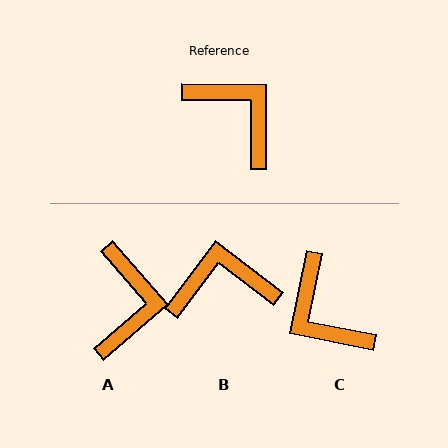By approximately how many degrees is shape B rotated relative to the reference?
Approximately 53 degrees counter-clockwise.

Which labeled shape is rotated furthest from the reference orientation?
C, about 169 degrees away.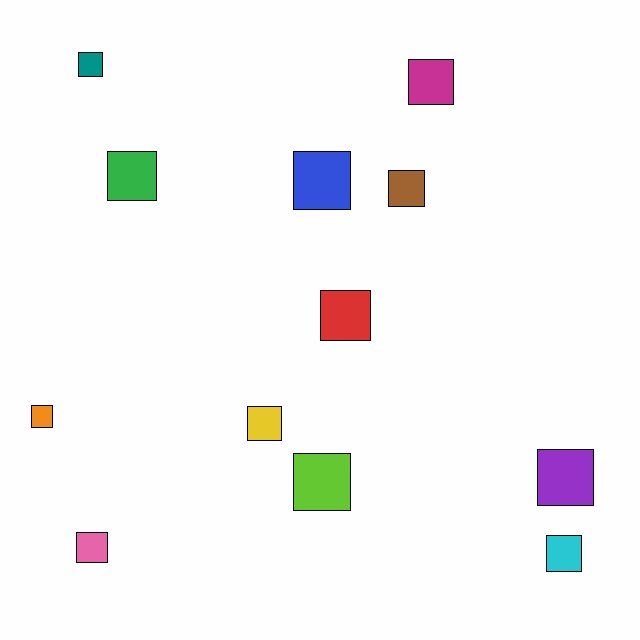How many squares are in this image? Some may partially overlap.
There are 12 squares.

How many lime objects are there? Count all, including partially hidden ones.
There is 1 lime object.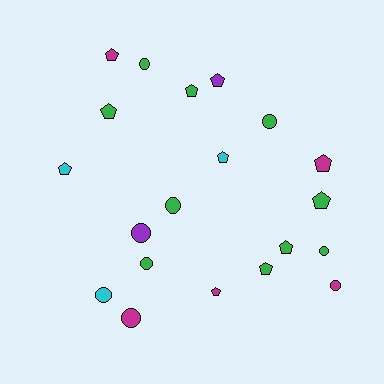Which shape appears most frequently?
Pentagon, with 11 objects.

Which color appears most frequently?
Green, with 10 objects.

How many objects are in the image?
There are 20 objects.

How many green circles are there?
There are 5 green circles.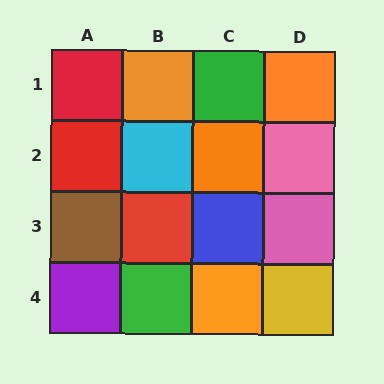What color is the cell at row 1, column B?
Orange.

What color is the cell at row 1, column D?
Orange.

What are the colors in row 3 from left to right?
Brown, red, blue, pink.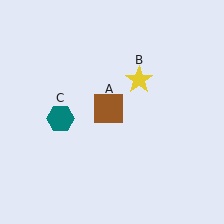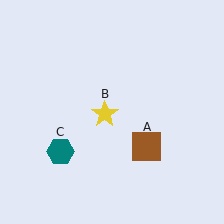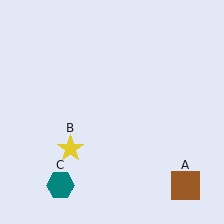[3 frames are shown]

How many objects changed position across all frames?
3 objects changed position: brown square (object A), yellow star (object B), teal hexagon (object C).